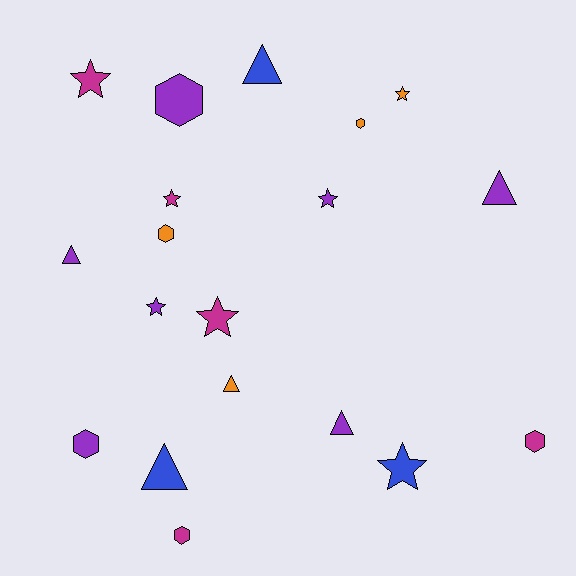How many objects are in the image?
There are 19 objects.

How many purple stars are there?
There are 2 purple stars.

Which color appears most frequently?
Purple, with 7 objects.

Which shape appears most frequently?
Star, with 7 objects.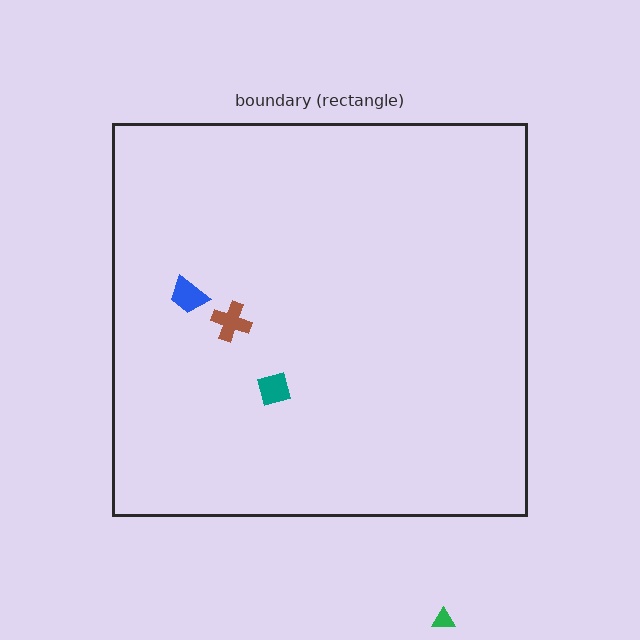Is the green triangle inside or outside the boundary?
Outside.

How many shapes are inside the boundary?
3 inside, 1 outside.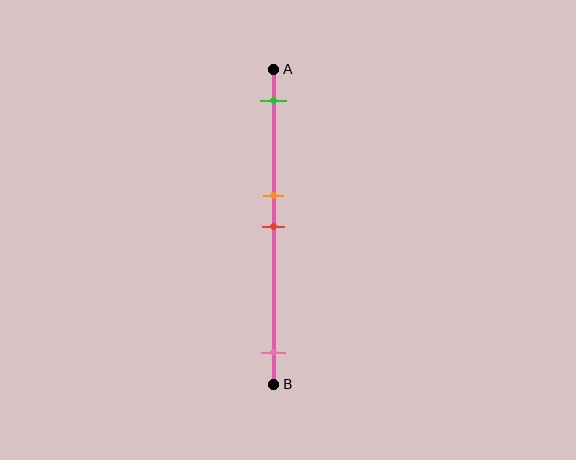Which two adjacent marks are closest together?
The orange and red marks are the closest adjacent pair.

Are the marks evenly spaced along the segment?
No, the marks are not evenly spaced.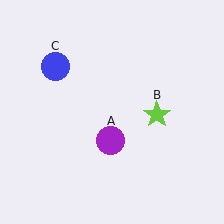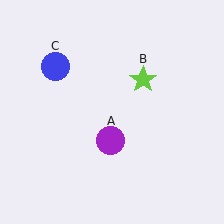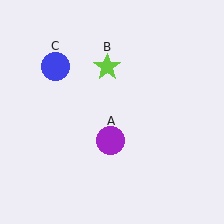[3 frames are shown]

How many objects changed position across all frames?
1 object changed position: lime star (object B).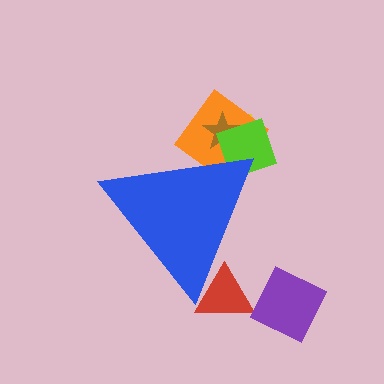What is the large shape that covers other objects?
A blue triangle.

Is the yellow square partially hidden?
Yes, the yellow square is partially hidden behind the blue triangle.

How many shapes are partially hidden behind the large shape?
5 shapes are partially hidden.